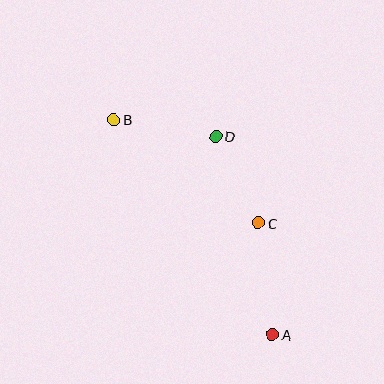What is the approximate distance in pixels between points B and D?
The distance between B and D is approximately 103 pixels.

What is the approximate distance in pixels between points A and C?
The distance between A and C is approximately 113 pixels.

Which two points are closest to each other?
Points C and D are closest to each other.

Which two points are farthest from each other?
Points A and B are farthest from each other.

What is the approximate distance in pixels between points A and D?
The distance between A and D is approximately 206 pixels.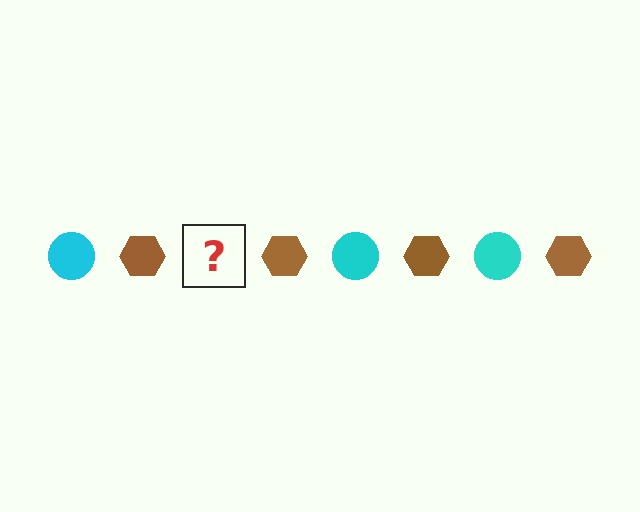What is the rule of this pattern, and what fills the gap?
The rule is that the pattern alternates between cyan circle and brown hexagon. The gap should be filled with a cyan circle.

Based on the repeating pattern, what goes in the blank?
The blank should be a cyan circle.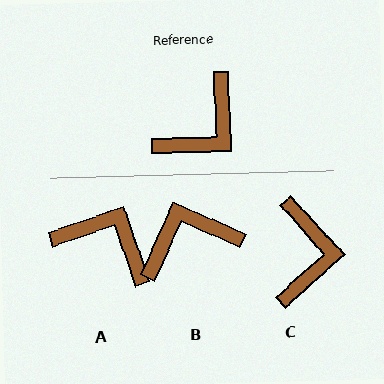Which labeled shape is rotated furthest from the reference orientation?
B, about 154 degrees away.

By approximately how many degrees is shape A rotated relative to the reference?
Approximately 107 degrees counter-clockwise.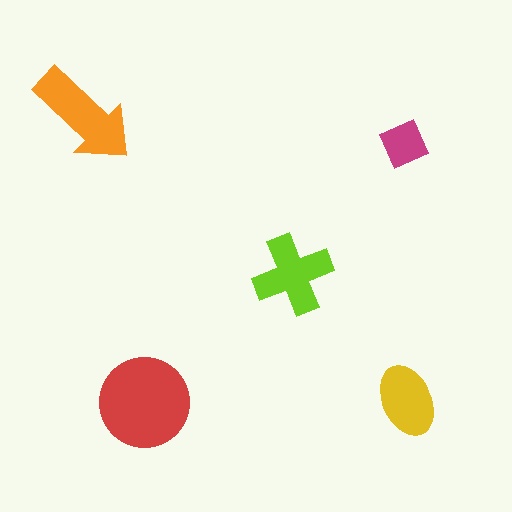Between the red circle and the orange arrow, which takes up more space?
The red circle.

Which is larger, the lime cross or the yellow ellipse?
The lime cross.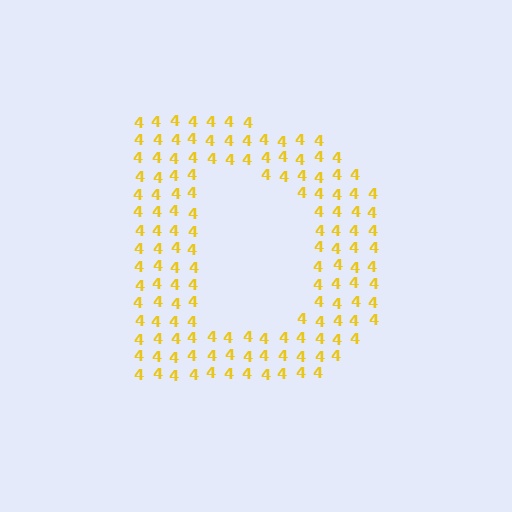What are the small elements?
The small elements are digit 4's.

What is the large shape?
The large shape is the letter D.